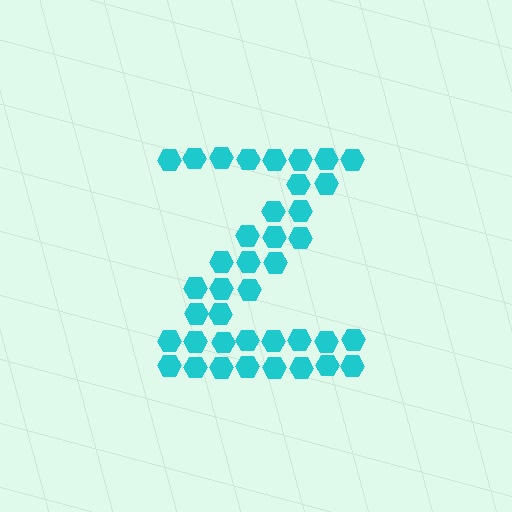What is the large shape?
The large shape is the letter Z.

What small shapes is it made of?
It is made of small hexagons.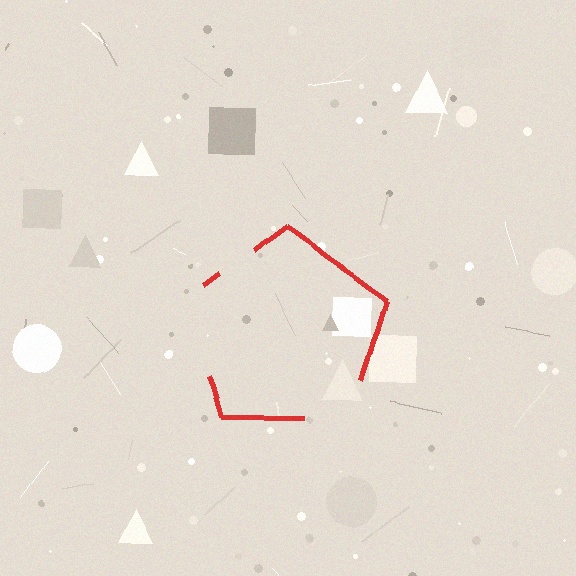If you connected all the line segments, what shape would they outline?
They would outline a pentagon.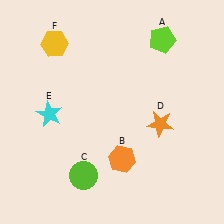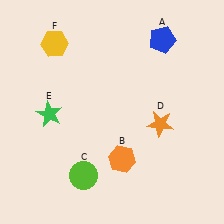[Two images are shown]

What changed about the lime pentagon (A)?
In Image 1, A is lime. In Image 2, it changed to blue.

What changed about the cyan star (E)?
In Image 1, E is cyan. In Image 2, it changed to green.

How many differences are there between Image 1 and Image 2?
There are 2 differences between the two images.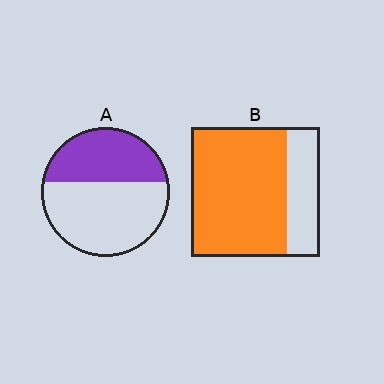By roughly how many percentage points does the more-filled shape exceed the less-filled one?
By roughly 35 percentage points (B over A).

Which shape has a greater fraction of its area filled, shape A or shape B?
Shape B.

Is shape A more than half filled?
No.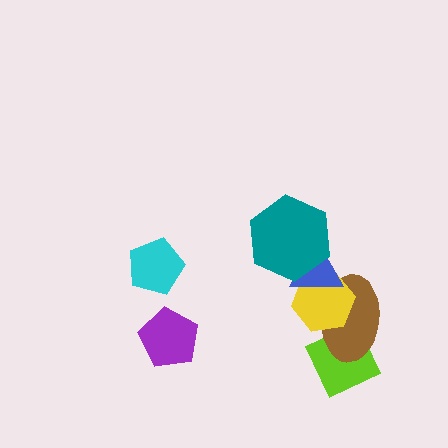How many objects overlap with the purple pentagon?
0 objects overlap with the purple pentagon.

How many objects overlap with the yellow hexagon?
2 objects overlap with the yellow hexagon.